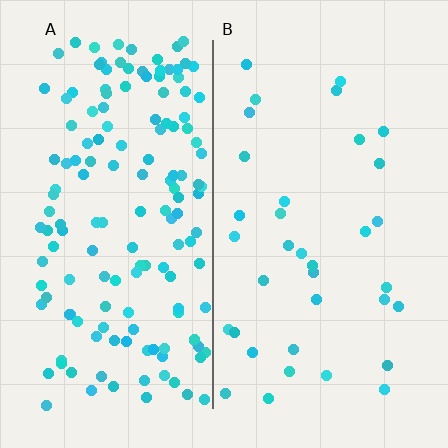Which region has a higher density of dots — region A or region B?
A (the left).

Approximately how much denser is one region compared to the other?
Approximately 4.4× — region A over region B.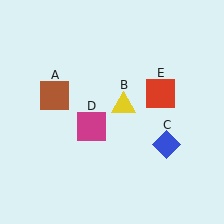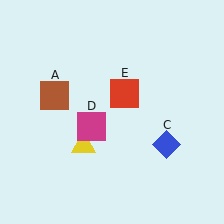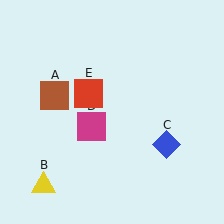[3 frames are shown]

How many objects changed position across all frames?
2 objects changed position: yellow triangle (object B), red square (object E).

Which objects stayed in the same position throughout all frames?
Brown square (object A) and blue diamond (object C) and magenta square (object D) remained stationary.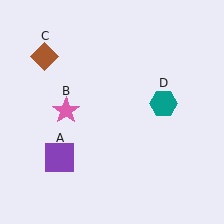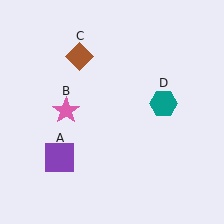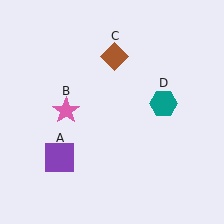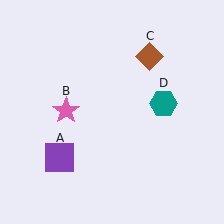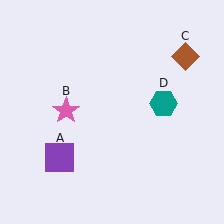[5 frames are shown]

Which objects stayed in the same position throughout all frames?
Purple square (object A) and pink star (object B) and teal hexagon (object D) remained stationary.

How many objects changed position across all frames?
1 object changed position: brown diamond (object C).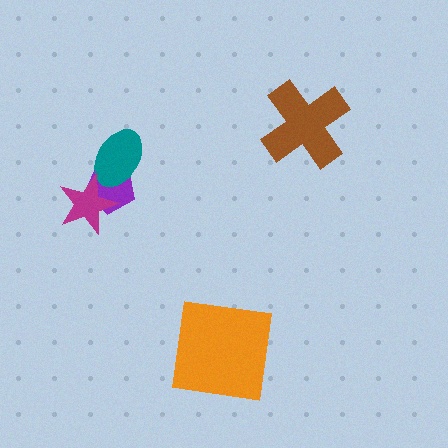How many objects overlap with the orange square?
0 objects overlap with the orange square.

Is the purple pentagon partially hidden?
Yes, it is partially covered by another shape.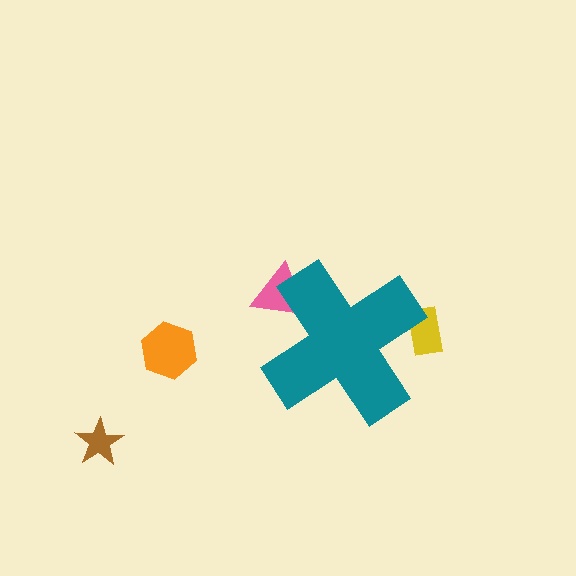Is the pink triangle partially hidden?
Yes, the pink triangle is partially hidden behind the teal cross.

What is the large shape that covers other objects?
A teal cross.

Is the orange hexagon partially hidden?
No, the orange hexagon is fully visible.